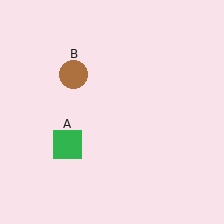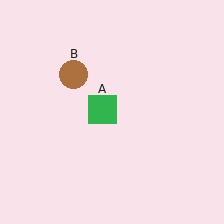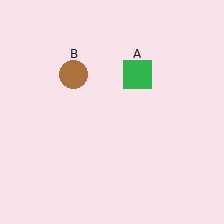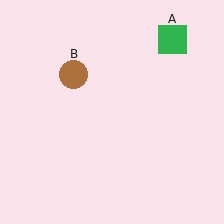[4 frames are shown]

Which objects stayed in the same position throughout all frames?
Brown circle (object B) remained stationary.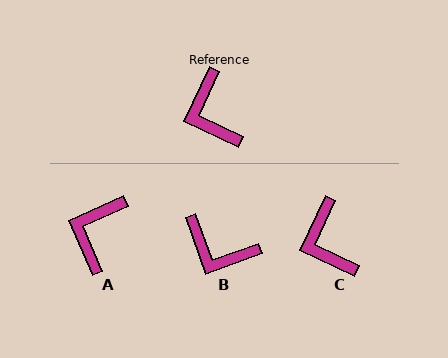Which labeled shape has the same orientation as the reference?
C.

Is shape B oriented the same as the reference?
No, it is off by about 45 degrees.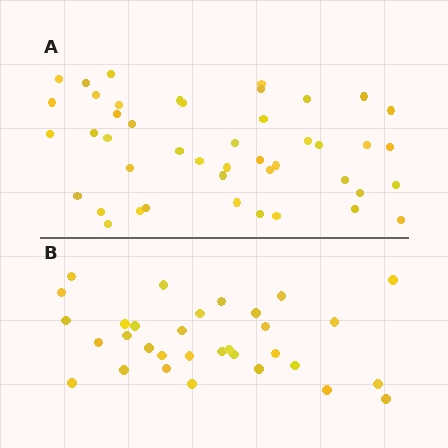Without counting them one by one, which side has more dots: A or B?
Region A (the top region) has more dots.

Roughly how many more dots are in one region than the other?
Region A has approximately 15 more dots than region B.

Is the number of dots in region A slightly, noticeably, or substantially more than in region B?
Region A has noticeably more, but not dramatically so. The ratio is roughly 1.4 to 1.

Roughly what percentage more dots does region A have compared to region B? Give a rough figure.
About 40% more.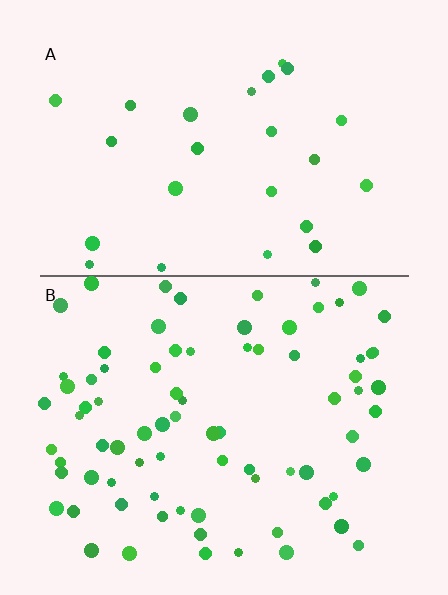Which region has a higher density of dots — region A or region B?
B (the bottom).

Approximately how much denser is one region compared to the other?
Approximately 3.1× — region B over region A.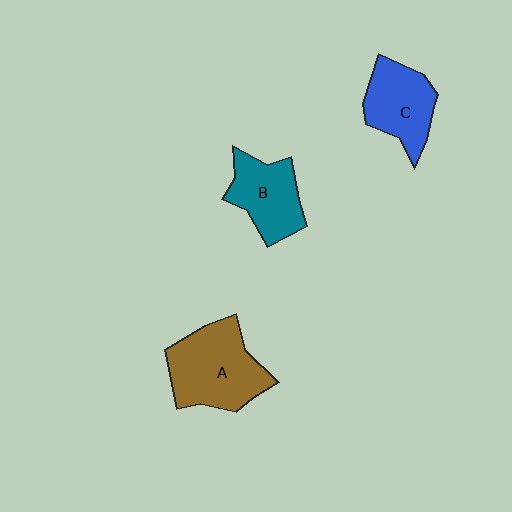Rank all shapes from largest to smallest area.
From largest to smallest: A (brown), C (blue), B (teal).